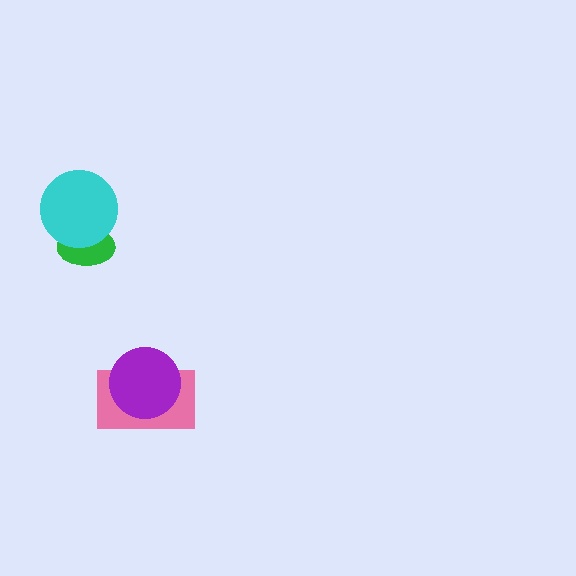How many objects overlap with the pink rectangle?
1 object overlaps with the pink rectangle.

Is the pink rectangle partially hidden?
Yes, it is partially covered by another shape.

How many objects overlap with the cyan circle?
1 object overlaps with the cyan circle.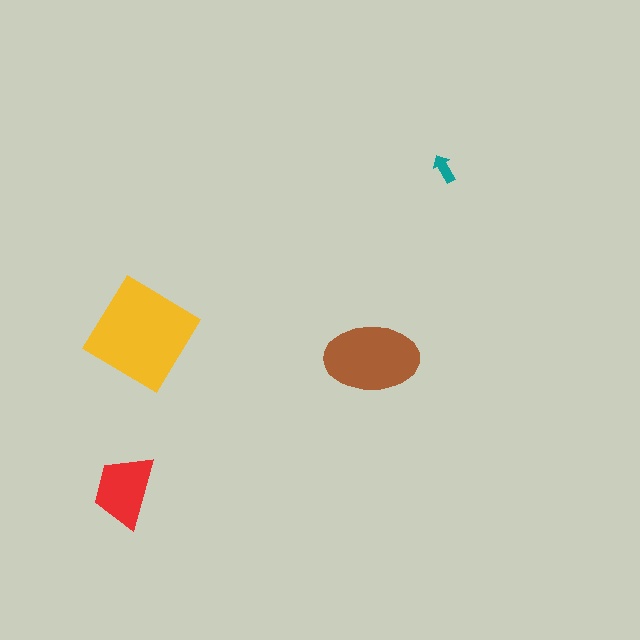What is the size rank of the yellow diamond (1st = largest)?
1st.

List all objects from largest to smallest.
The yellow diamond, the brown ellipse, the red trapezoid, the teal arrow.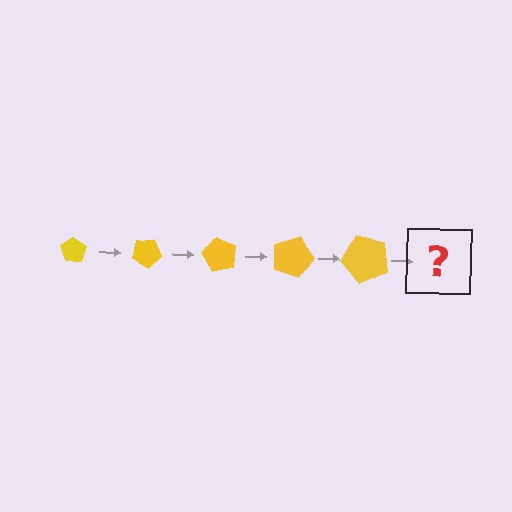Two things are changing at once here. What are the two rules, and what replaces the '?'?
The two rules are that the pentagon grows larger each step and it rotates 30 degrees each step. The '?' should be a pentagon, larger than the previous one and rotated 150 degrees from the start.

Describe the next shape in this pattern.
It should be a pentagon, larger than the previous one and rotated 150 degrees from the start.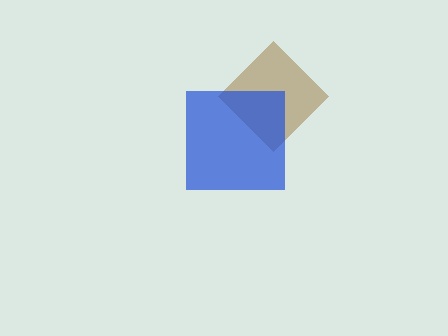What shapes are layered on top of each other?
The layered shapes are: a brown diamond, a blue square.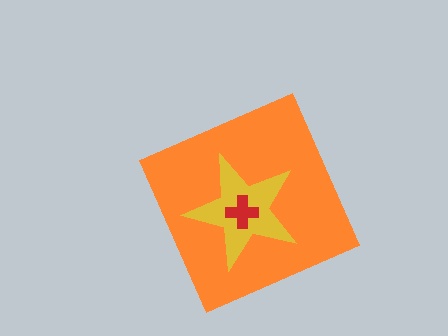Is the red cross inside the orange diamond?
Yes.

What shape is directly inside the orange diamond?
The yellow star.